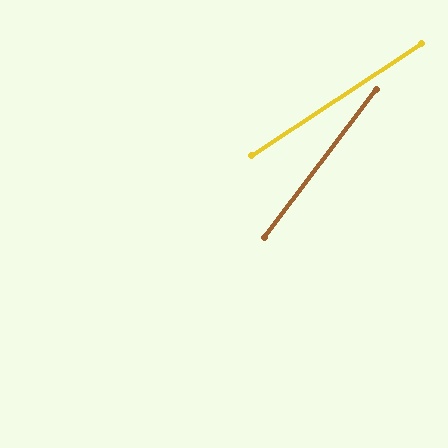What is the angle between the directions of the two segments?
Approximately 19 degrees.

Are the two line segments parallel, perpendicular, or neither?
Neither parallel nor perpendicular — they differ by about 19°.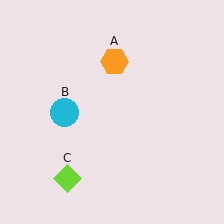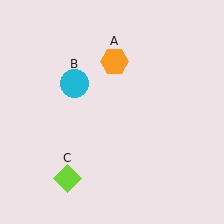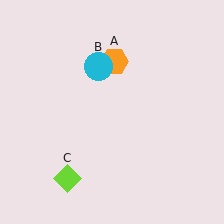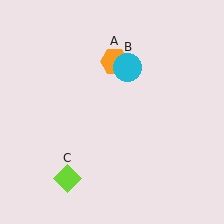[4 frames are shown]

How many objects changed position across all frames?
1 object changed position: cyan circle (object B).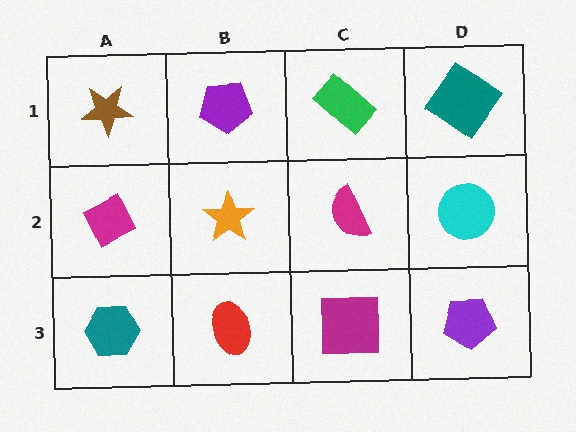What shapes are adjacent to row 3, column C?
A magenta semicircle (row 2, column C), a red ellipse (row 3, column B), a purple pentagon (row 3, column D).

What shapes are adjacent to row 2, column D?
A teal diamond (row 1, column D), a purple pentagon (row 3, column D), a magenta semicircle (row 2, column C).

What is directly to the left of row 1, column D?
A green rectangle.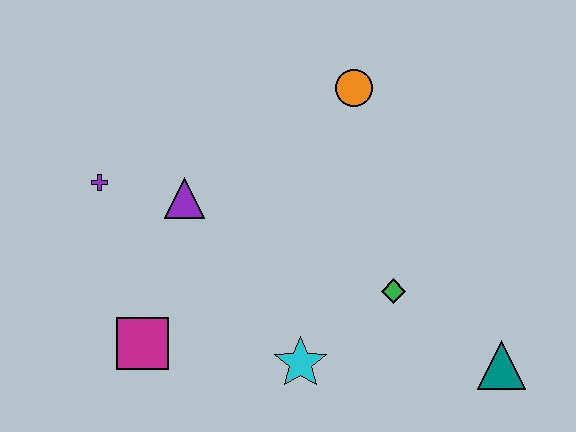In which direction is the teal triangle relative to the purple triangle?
The teal triangle is to the right of the purple triangle.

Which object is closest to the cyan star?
The green diamond is closest to the cyan star.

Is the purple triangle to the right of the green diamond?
No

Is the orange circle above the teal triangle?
Yes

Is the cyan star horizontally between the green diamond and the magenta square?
Yes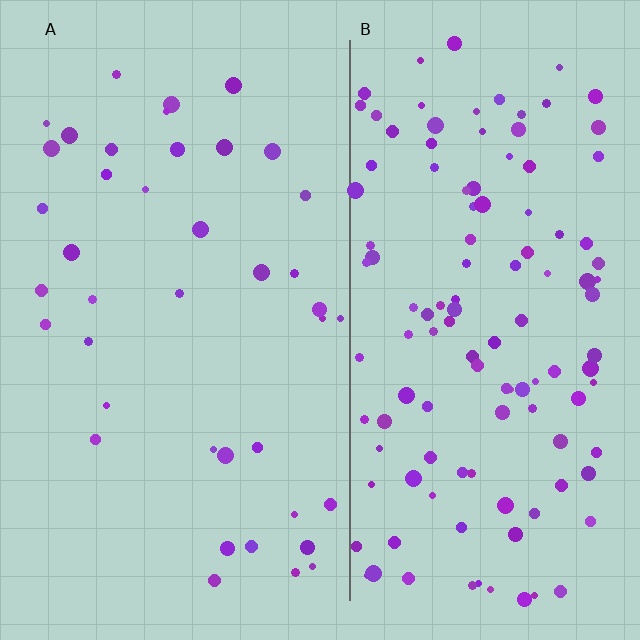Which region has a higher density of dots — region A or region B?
B (the right).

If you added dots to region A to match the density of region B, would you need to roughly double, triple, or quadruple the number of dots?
Approximately triple.